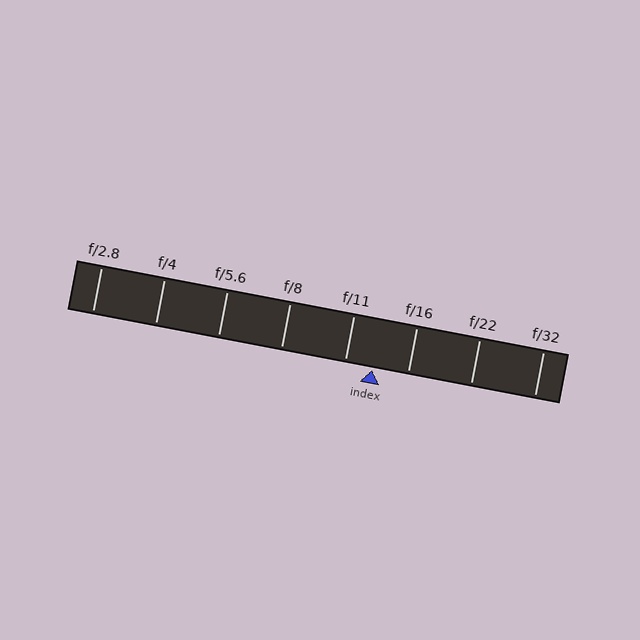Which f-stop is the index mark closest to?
The index mark is closest to f/11.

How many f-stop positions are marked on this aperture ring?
There are 8 f-stop positions marked.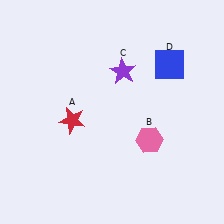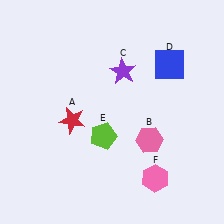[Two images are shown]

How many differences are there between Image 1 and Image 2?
There are 2 differences between the two images.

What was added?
A lime pentagon (E), a pink hexagon (F) were added in Image 2.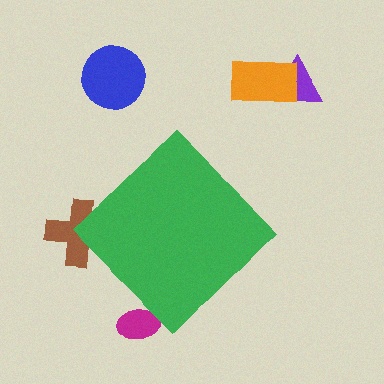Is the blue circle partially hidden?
No, the blue circle is fully visible.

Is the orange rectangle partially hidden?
No, the orange rectangle is fully visible.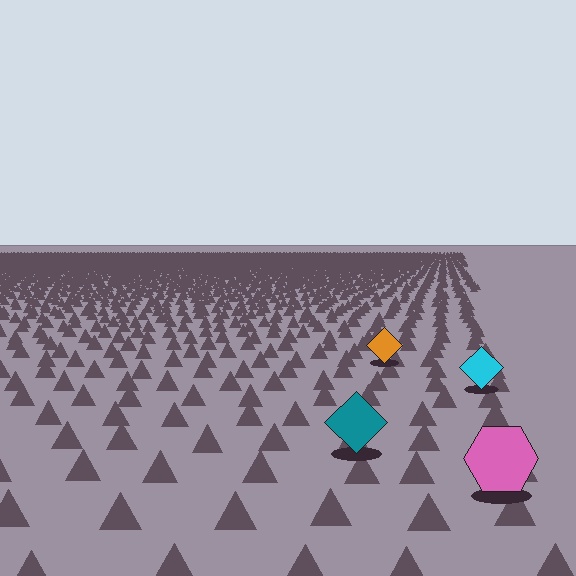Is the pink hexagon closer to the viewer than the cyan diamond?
Yes. The pink hexagon is closer — you can tell from the texture gradient: the ground texture is coarser near it.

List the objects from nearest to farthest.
From nearest to farthest: the pink hexagon, the teal diamond, the cyan diamond, the orange diamond.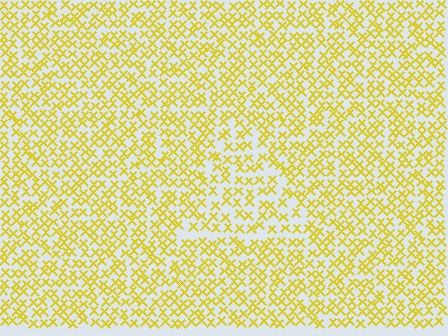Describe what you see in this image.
The image contains small yellow elements arranged at two different densities. A triangle-shaped region is visible where the elements are less densely packed than the surrounding area.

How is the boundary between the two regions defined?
The boundary is defined by a change in element density (approximately 1.4x ratio). All elements are the same color, size, and shape.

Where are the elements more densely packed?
The elements are more densely packed outside the triangle boundary.